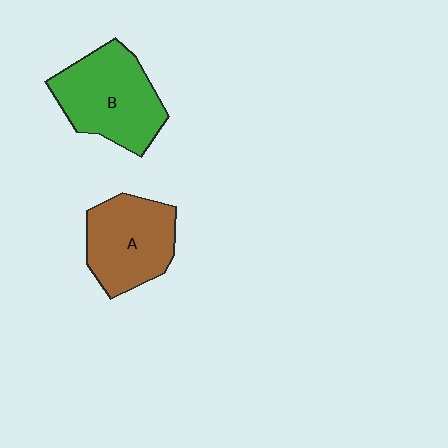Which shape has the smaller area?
Shape A (brown).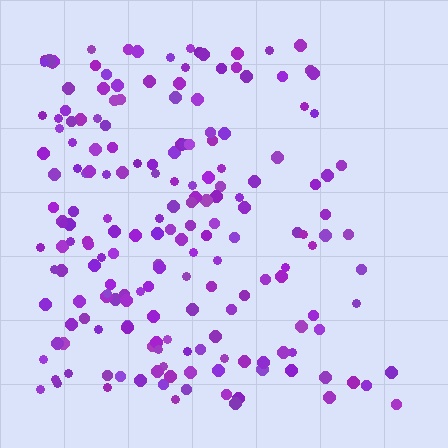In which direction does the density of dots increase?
From right to left, with the left side densest.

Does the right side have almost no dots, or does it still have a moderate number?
Still a moderate number, just noticeably fewer than the left.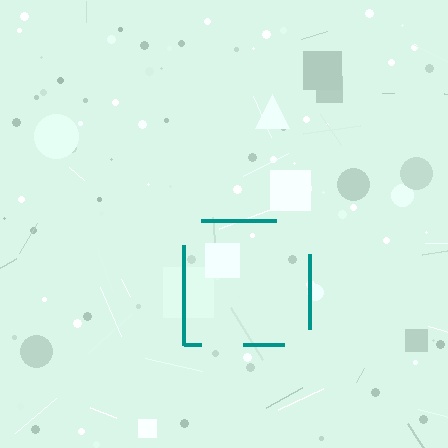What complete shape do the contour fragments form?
The contour fragments form a square.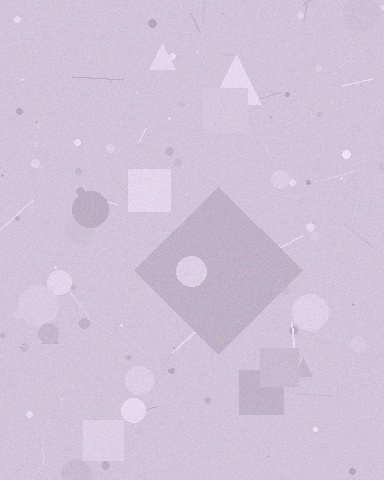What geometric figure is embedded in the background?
A diamond is embedded in the background.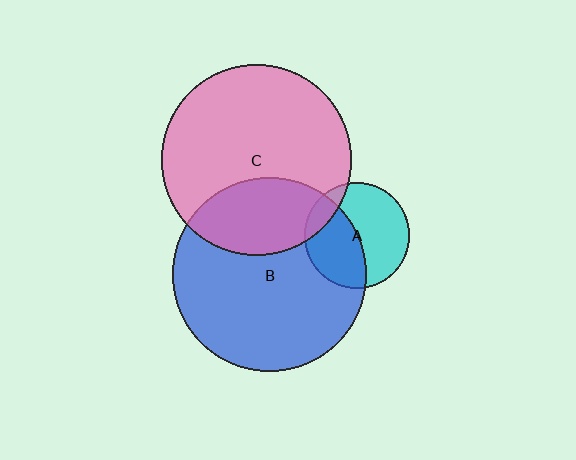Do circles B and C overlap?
Yes.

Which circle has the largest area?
Circle B (blue).